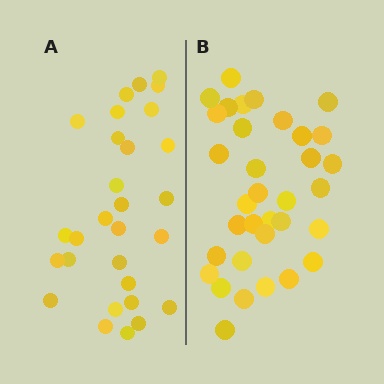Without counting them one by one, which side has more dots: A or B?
Region B (the right region) has more dots.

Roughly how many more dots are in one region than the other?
Region B has about 5 more dots than region A.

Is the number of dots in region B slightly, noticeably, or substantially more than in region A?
Region B has only slightly more — the two regions are fairly close. The ratio is roughly 1.2 to 1.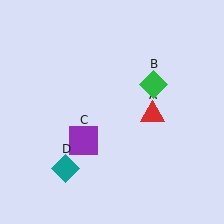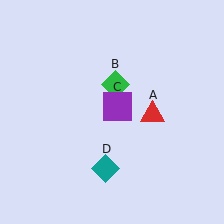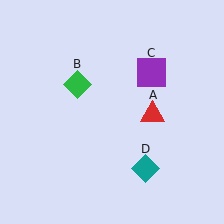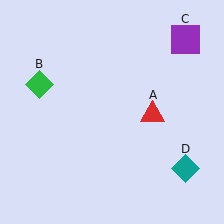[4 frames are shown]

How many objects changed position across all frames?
3 objects changed position: green diamond (object B), purple square (object C), teal diamond (object D).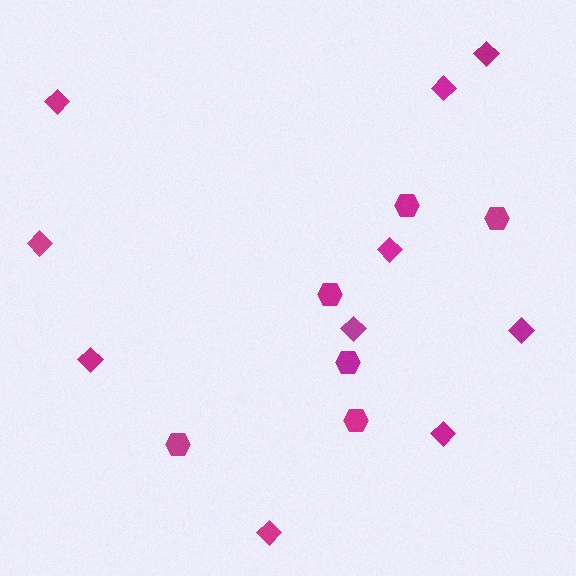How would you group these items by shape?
There are 2 groups: one group of hexagons (6) and one group of diamonds (10).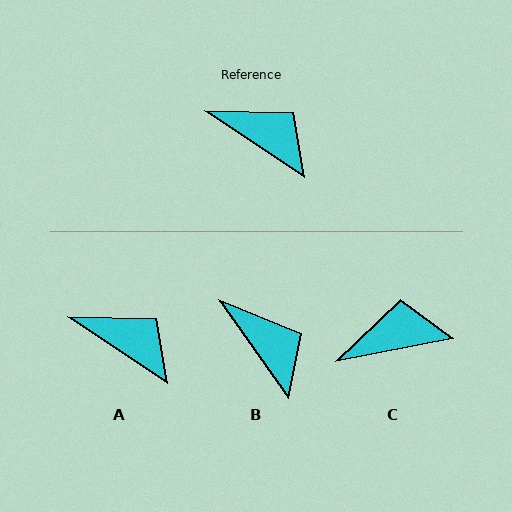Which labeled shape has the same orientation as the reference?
A.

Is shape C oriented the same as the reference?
No, it is off by about 45 degrees.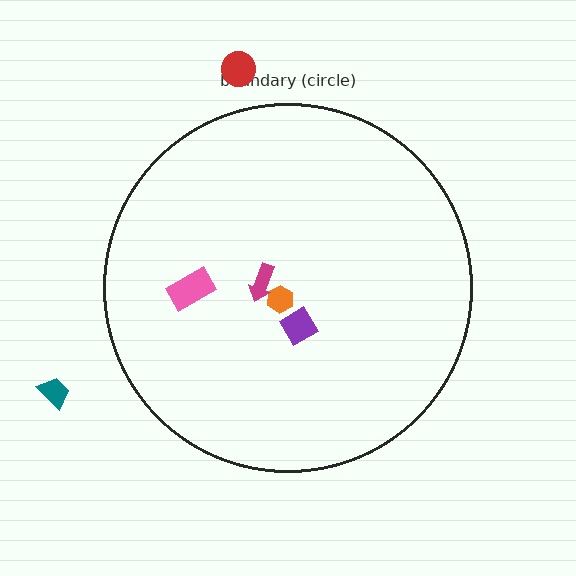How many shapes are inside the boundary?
4 inside, 2 outside.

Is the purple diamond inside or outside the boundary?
Inside.